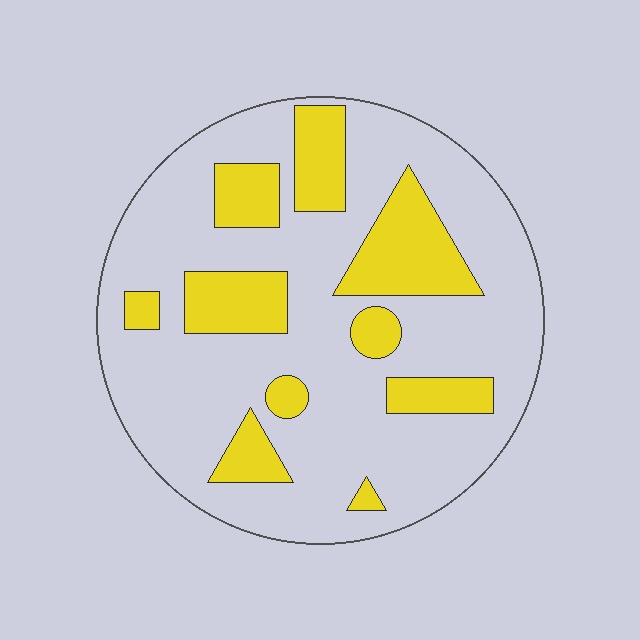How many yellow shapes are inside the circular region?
10.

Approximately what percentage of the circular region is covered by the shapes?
Approximately 25%.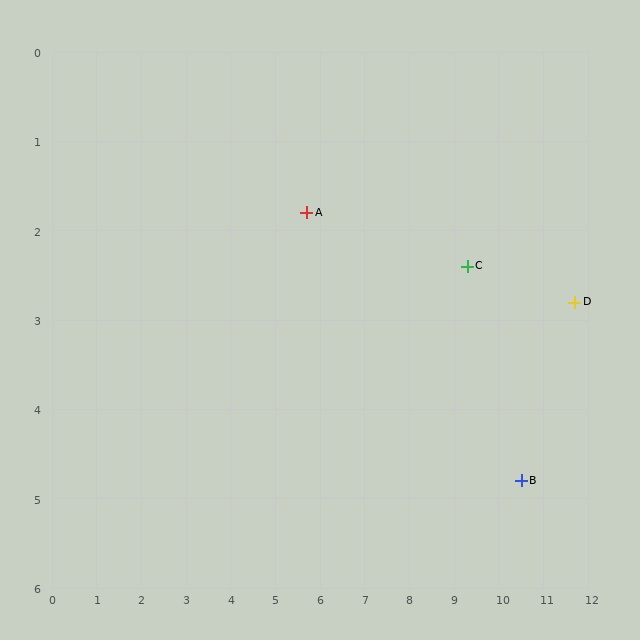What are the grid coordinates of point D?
Point D is at approximately (11.7, 2.8).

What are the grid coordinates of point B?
Point B is at approximately (10.5, 4.8).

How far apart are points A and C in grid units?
Points A and C are about 3.6 grid units apart.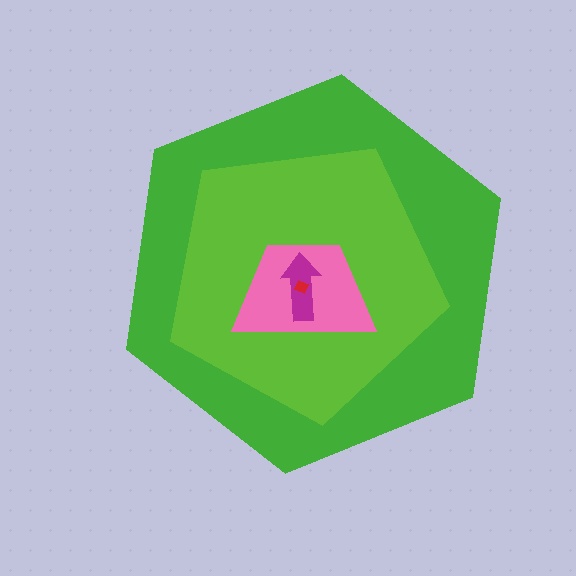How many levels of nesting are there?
5.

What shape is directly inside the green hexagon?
The lime pentagon.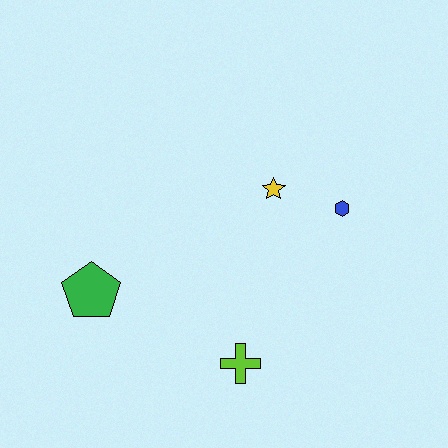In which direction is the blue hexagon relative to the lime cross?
The blue hexagon is above the lime cross.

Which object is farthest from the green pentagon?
The blue hexagon is farthest from the green pentagon.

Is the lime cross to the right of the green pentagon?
Yes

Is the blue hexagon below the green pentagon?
No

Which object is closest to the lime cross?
The green pentagon is closest to the lime cross.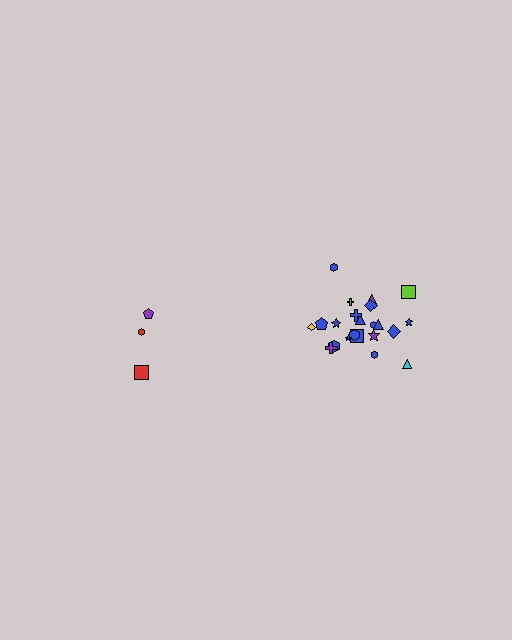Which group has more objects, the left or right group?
The right group.